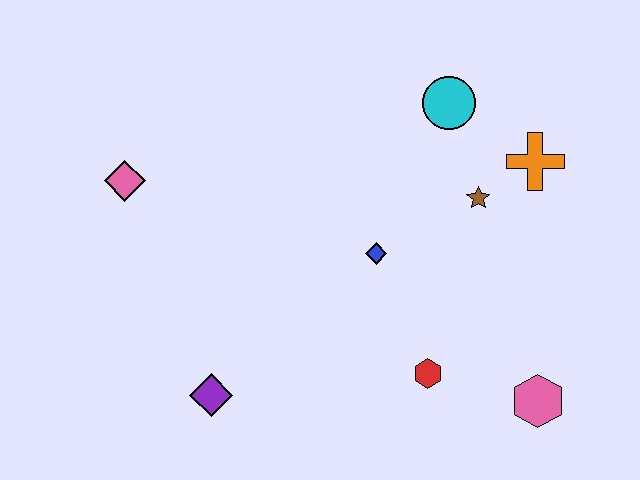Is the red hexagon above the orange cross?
No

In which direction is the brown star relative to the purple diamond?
The brown star is to the right of the purple diamond.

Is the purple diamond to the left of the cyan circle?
Yes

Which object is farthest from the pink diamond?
The pink hexagon is farthest from the pink diamond.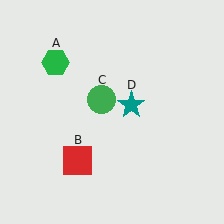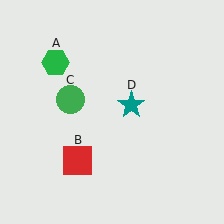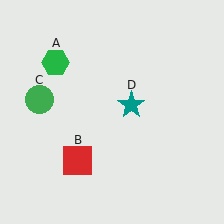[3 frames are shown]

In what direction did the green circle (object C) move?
The green circle (object C) moved left.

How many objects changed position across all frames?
1 object changed position: green circle (object C).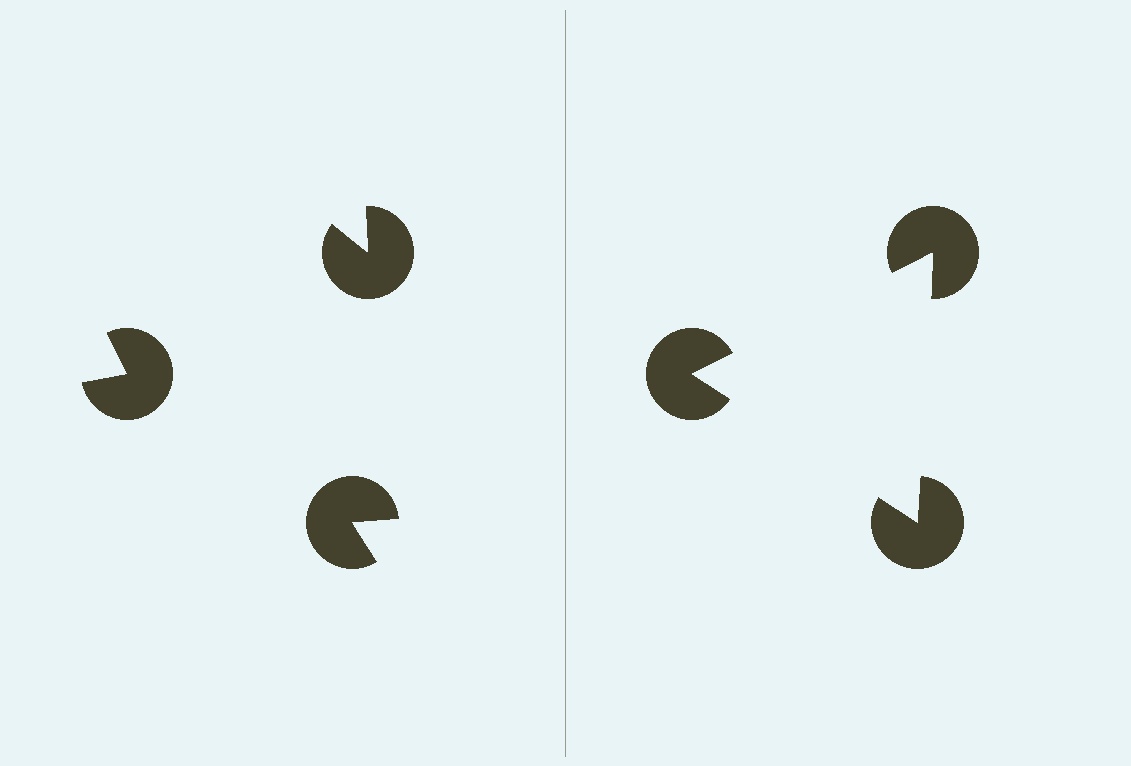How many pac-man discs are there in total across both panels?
6 — 3 on each side.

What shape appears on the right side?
An illusory triangle.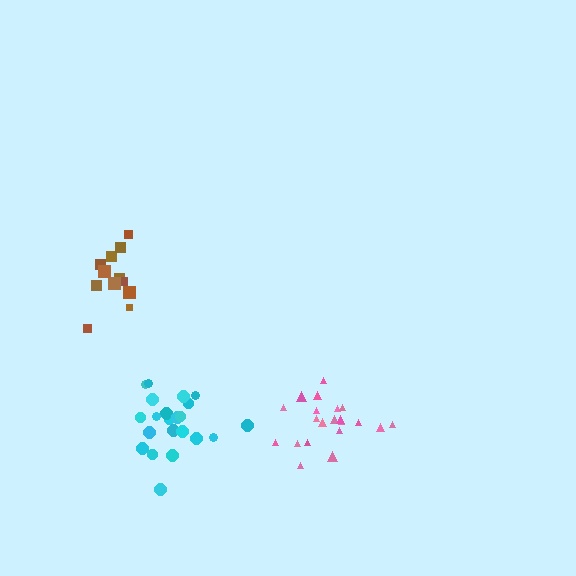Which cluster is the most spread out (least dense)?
Cyan.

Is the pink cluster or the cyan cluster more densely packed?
Pink.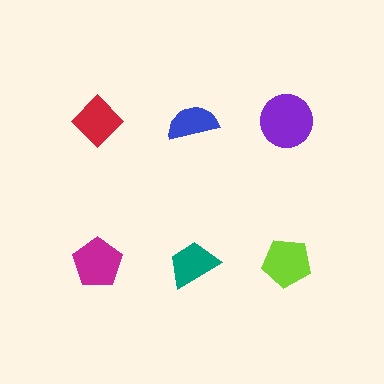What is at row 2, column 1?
A magenta pentagon.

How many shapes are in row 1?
3 shapes.